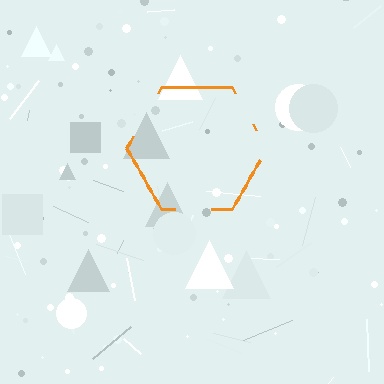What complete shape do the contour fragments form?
The contour fragments form a hexagon.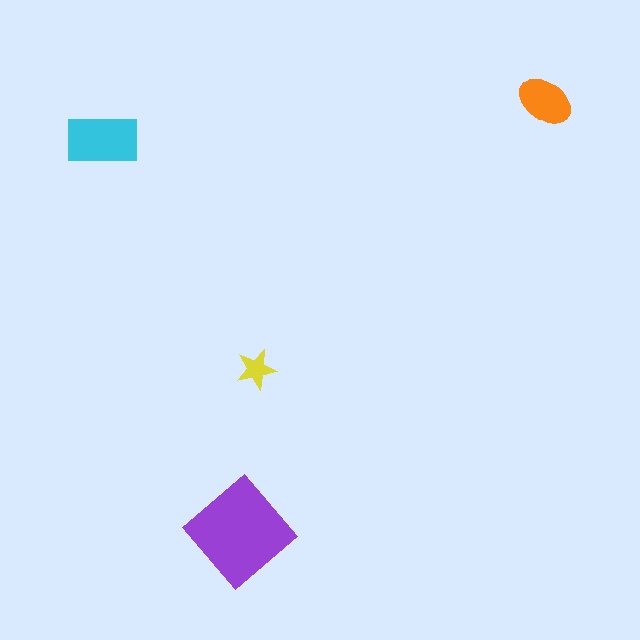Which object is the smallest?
The yellow star.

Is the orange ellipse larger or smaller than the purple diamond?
Smaller.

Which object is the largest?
The purple diamond.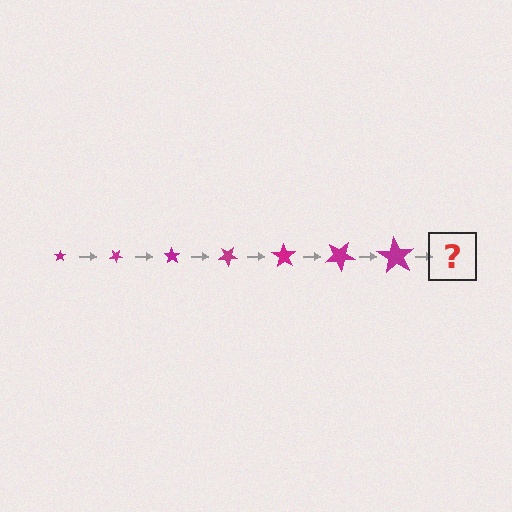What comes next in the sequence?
The next element should be a star, larger than the previous one and rotated 245 degrees from the start.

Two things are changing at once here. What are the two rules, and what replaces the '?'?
The two rules are that the star grows larger each step and it rotates 35 degrees each step. The '?' should be a star, larger than the previous one and rotated 245 degrees from the start.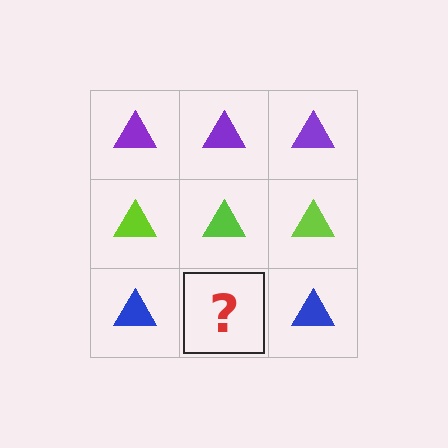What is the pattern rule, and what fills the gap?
The rule is that each row has a consistent color. The gap should be filled with a blue triangle.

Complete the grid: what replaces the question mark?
The question mark should be replaced with a blue triangle.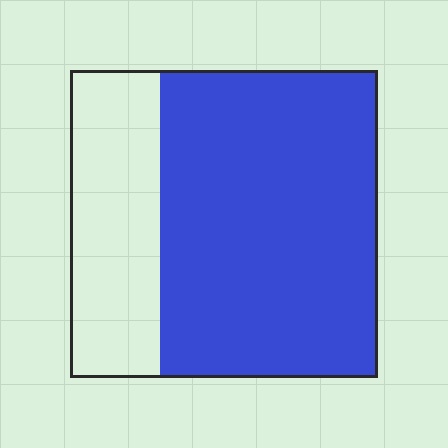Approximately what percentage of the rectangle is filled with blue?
Approximately 70%.